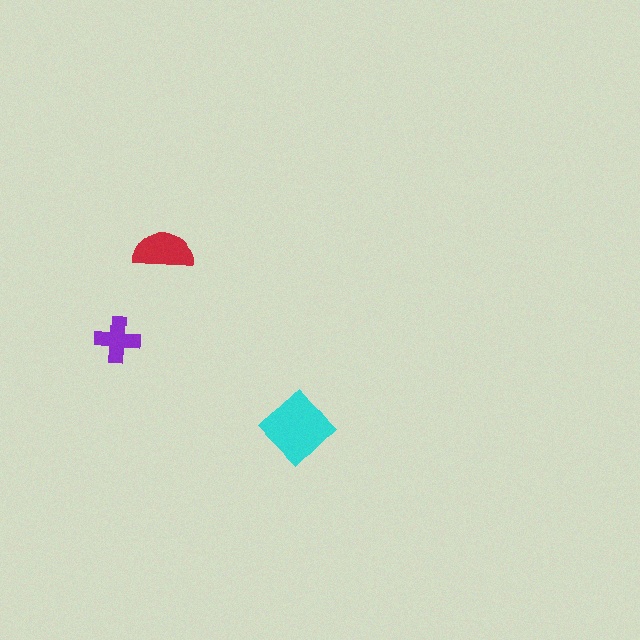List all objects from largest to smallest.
The cyan diamond, the red semicircle, the purple cross.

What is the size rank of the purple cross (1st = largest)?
3rd.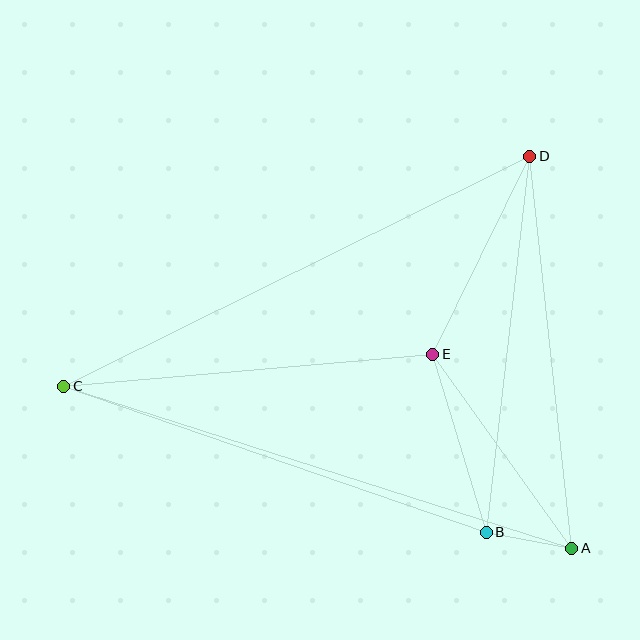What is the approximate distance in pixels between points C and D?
The distance between C and D is approximately 520 pixels.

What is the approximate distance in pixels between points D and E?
The distance between D and E is approximately 220 pixels.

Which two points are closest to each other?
Points A and B are closest to each other.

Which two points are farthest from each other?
Points A and C are farthest from each other.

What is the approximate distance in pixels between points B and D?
The distance between B and D is approximately 378 pixels.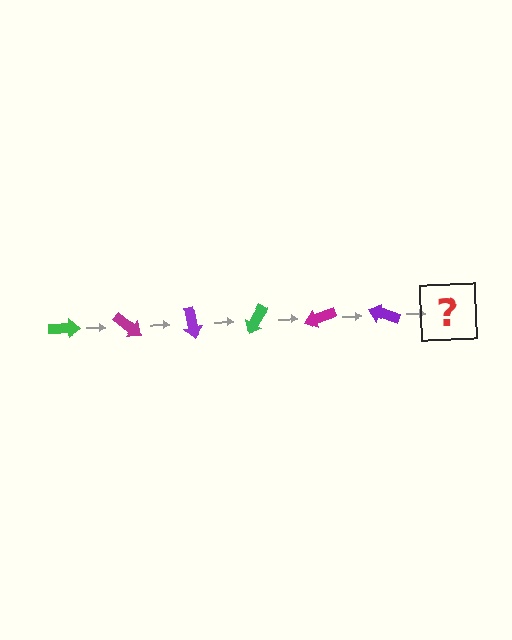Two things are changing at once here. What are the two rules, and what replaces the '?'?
The two rules are that it rotates 40 degrees each step and the color cycles through green, magenta, and purple. The '?' should be a green arrow, rotated 240 degrees from the start.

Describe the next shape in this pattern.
It should be a green arrow, rotated 240 degrees from the start.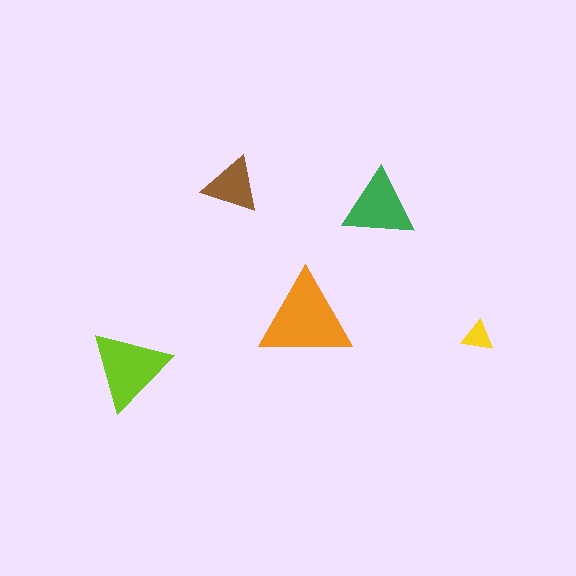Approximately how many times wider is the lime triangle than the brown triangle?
About 1.5 times wider.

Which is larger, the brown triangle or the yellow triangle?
The brown one.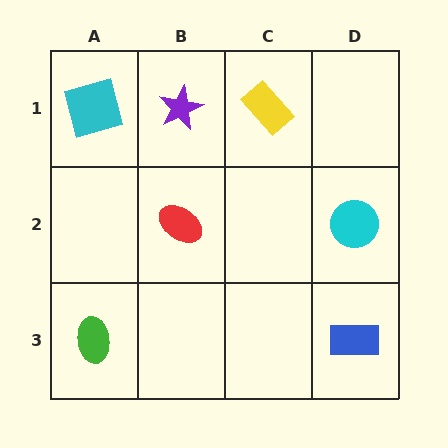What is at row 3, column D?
A blue rectangle.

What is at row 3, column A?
A green ellipse.